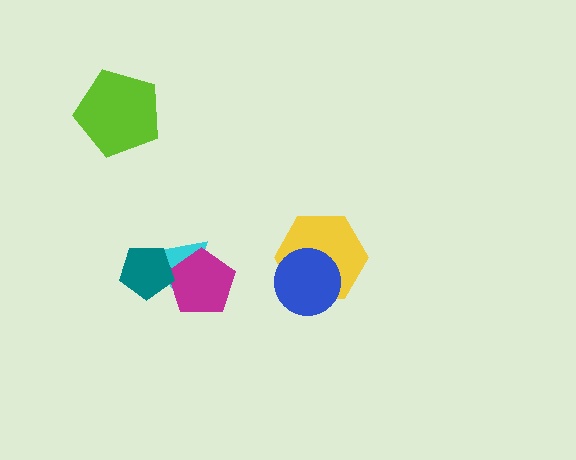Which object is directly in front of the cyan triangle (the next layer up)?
The magenta pentagon is directly in front of the cyan triangle.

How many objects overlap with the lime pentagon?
0 objects overlap with the lime pentagon.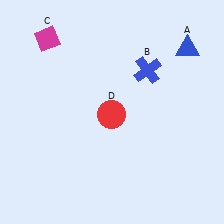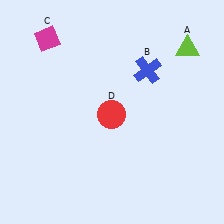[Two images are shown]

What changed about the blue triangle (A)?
In Image 1, A is blue. In Image 2, it changed to lime.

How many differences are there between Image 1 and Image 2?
There is 1 difference between the two images.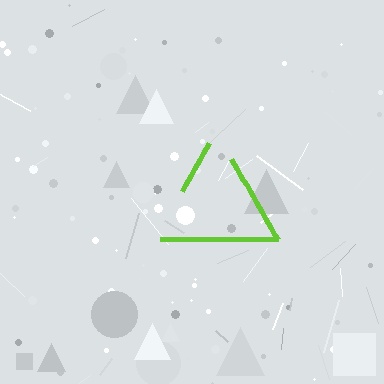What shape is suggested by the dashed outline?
The dashed outline suggests a triangle.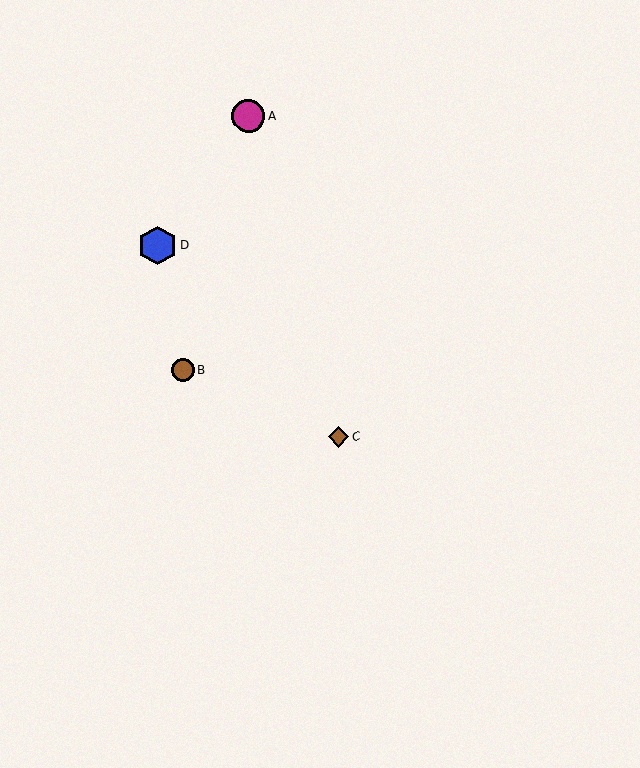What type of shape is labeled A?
Shape A is a magenta circle.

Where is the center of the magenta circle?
The center of the magenta circle is at (248, 116).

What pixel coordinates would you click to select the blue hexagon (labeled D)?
Click at (157, 246) to select the blue hexagon D.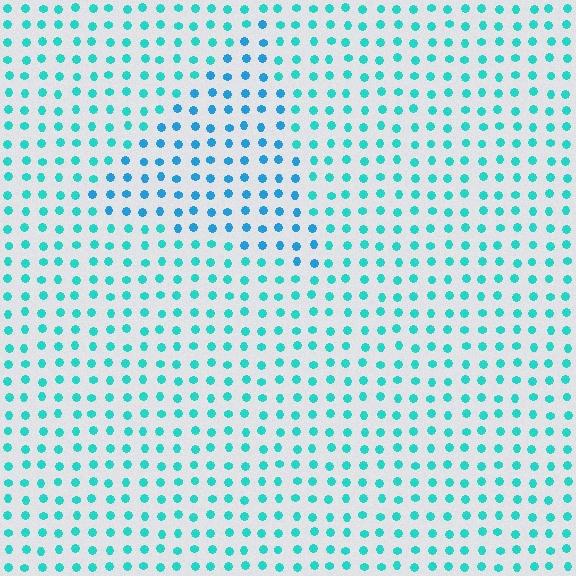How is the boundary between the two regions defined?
The boundary is defined purely by a slight shift in hue (about 26 degrees). Spacing, size, and orientation are identical on both sides.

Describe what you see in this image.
The image is filled with small cyan elements in a uniform arrangement. A triangle-shaped region is visible where the elements are tinted to a slightly different hue, forming a subtle color boundary.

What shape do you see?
I see a triangle.